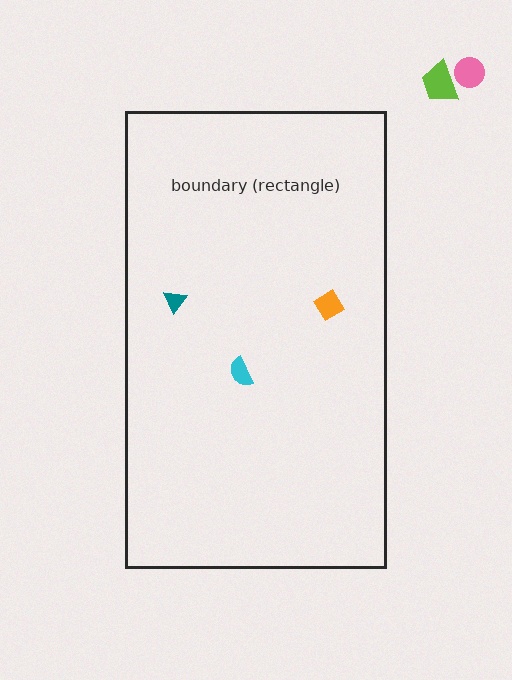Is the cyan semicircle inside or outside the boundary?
Inside.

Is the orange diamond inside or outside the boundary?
Inside.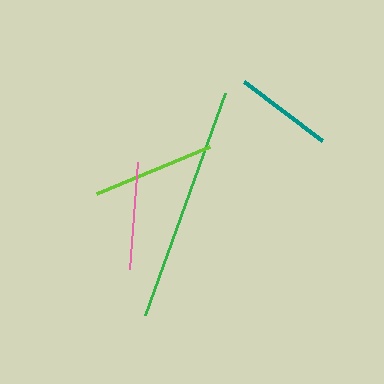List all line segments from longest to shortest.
From longest to shortest: green, lime, pink, teal.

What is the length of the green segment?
The green segment is approximately 237 pixels long.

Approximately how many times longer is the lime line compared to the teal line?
The lime line is approximately 1.2 times the length of the teal line.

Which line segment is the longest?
The green line is the longest at approximately 237 pixels.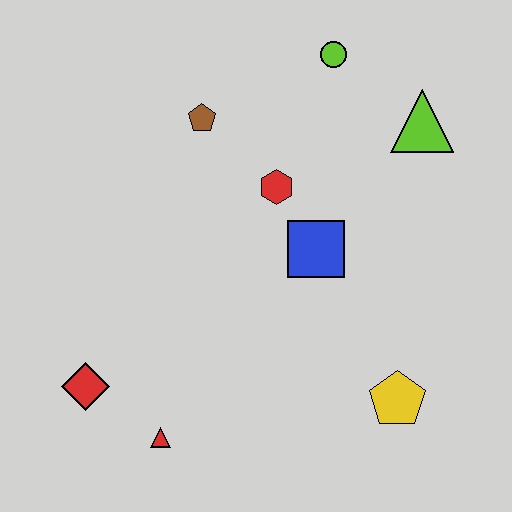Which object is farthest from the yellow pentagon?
The lime circle is farthest from the yellow pentagon.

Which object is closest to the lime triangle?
The lime circle is closest to the lime triangle.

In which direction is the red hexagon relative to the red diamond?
The red hexagon is above the red diamond.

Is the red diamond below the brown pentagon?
Yes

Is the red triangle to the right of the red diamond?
Yes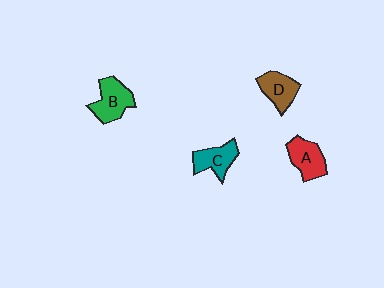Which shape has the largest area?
Shape B (green).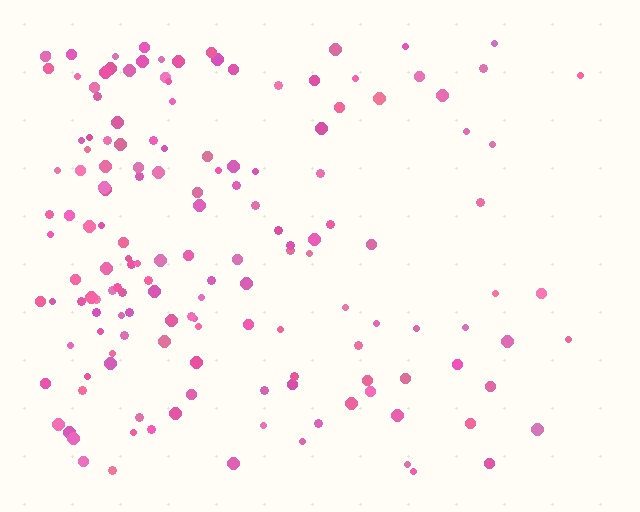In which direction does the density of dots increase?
From right to left, with the left side densest.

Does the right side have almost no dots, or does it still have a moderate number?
Still a moderate number, just noticeably fewer than the left.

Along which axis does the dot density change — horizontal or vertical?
Horizontal.